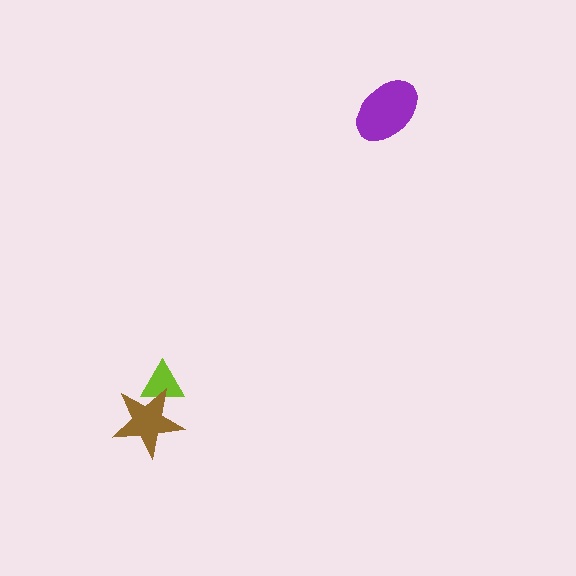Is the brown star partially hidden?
No, no other shape covers it.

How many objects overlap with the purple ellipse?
0 objects overlap with the purple ellipse.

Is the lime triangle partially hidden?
Yes, it is partially covered by another shape.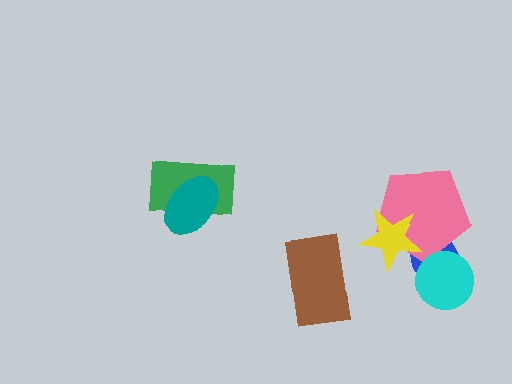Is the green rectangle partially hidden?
Yes, it is partially covered by another shape.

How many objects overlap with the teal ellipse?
1 object overlaps with the teal ellipse.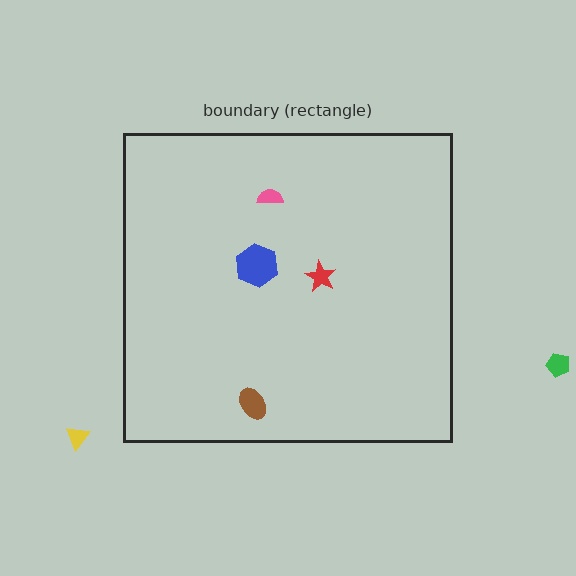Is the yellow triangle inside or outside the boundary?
Outside.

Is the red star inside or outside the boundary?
Inside.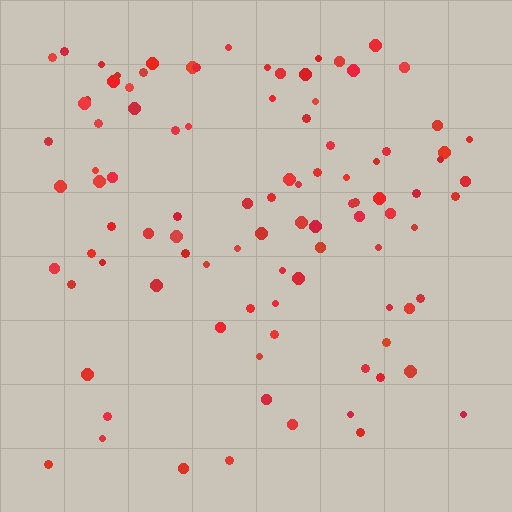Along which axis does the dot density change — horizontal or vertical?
Vertical.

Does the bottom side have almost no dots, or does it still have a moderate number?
Still a moderate number, just noticeably fewer than the top.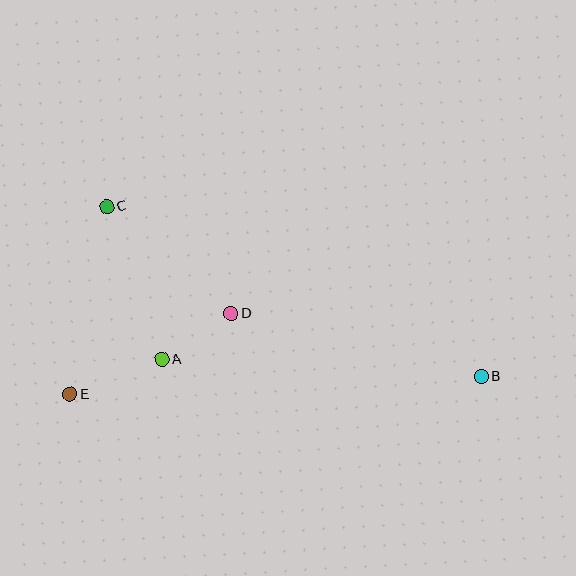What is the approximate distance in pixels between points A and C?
The distance between A and C is approximately 163 pixels.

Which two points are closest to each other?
Points A and D are closest to each other.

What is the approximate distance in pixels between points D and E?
The distance between D and E is approximately 180 pixels.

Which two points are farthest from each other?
Points B and E are farthest from each other.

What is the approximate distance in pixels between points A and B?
The distance between A and B is approximately 320 pixels.